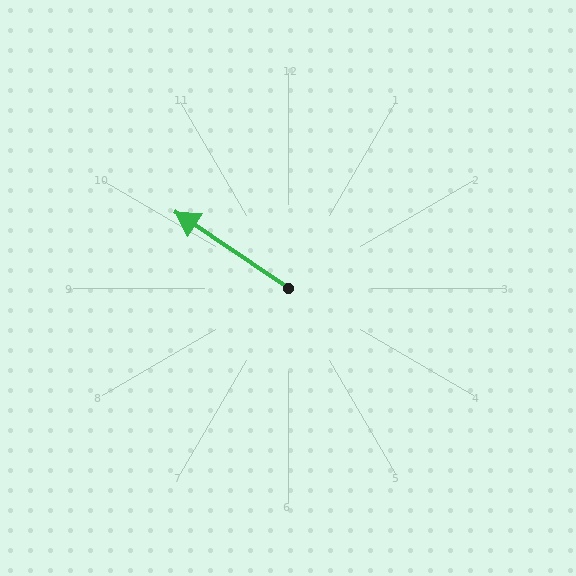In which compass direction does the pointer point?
Northwest.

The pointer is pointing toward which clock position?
Roughly 10 o'clock.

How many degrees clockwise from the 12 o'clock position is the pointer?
Approximately 304 degrees.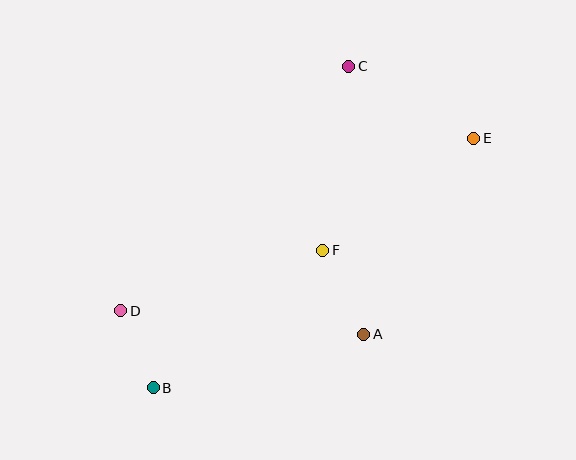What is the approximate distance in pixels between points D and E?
The distance between D and E is approximately 393 pixels.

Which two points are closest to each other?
Points B and D are closest to each other.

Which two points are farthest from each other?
Points B and E are farthest from each other.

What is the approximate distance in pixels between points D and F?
The distance between D and F is approximately 211 pixels.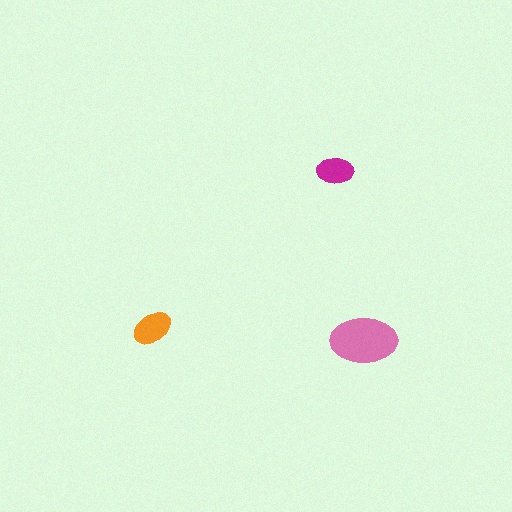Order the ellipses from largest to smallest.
the pink one, the orange one, the magenta one.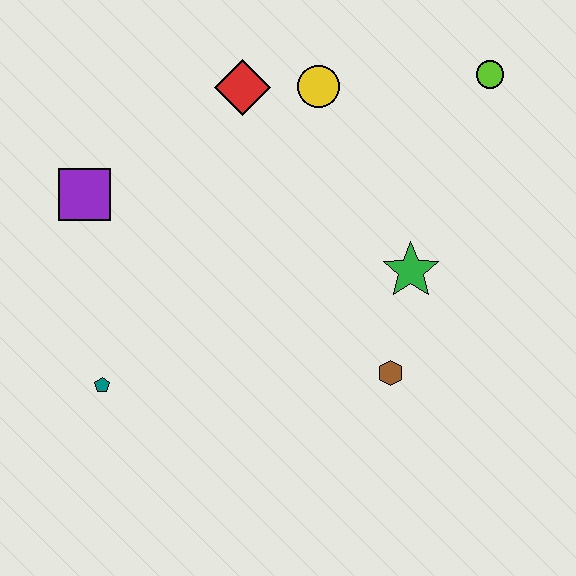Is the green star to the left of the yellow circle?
No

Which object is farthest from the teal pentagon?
The lime circle is farthest from the teal pentagon.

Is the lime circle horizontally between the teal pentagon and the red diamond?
No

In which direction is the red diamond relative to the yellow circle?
The red diamond is to the left of the yellow circle.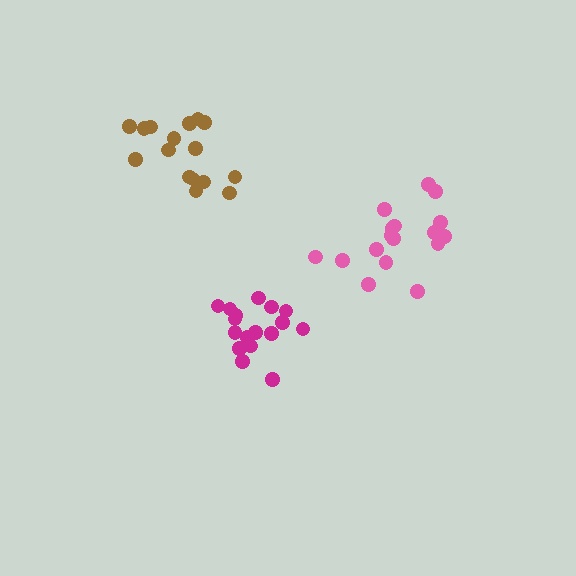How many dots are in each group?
Group 1: 17 dots, Group 2: 16 dots, Group 3: 18 dots (51 total).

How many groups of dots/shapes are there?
There are 3 groups.